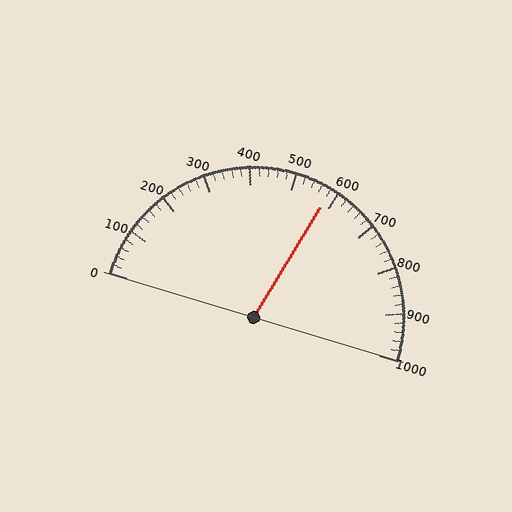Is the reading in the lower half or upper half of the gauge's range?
The reading is in the upper half of the range (0 to 1000).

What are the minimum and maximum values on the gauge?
The gauge ranges from 0 to 1000.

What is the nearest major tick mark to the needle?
The nearest major tick mark is 600.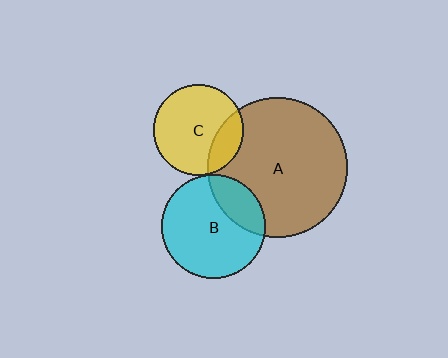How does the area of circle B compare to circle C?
Approximately 1.3 times.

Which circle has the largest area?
Circle A (brown).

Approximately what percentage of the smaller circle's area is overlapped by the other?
Approximately 25%.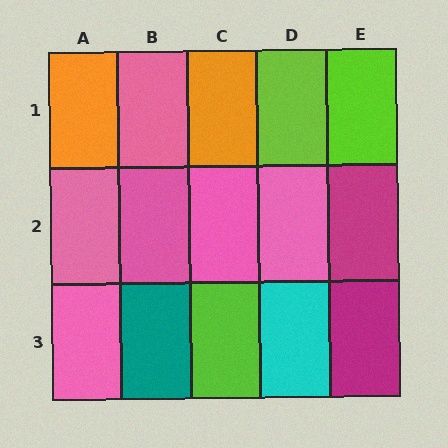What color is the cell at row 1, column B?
Pink.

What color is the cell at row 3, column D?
Cyan.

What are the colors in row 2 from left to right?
Pink, pink, pink, pink, magenta.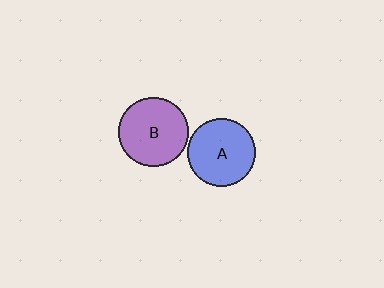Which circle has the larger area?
Circle B (purple).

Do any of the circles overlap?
No, none of the circles overlap.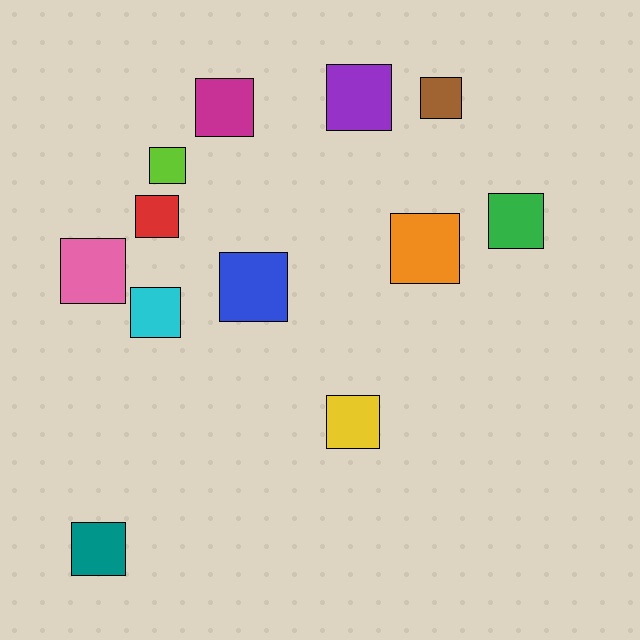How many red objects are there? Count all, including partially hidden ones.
There is 1 red object.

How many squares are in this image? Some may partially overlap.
There are 12 squares.